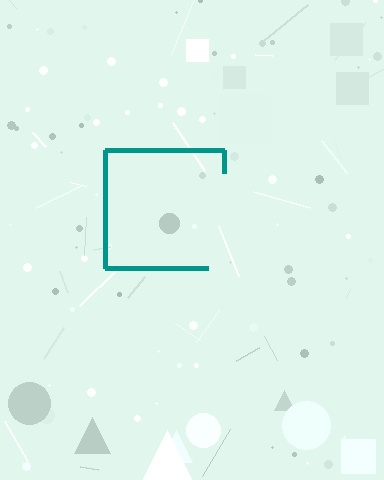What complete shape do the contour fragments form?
The contour fragments form a square.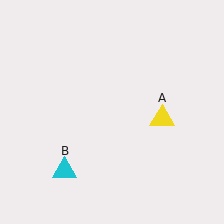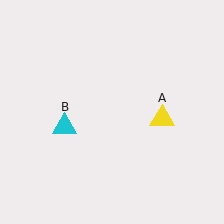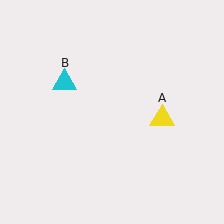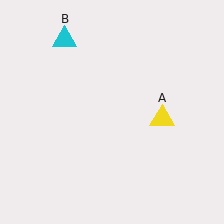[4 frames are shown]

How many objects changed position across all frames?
1 object changed position: cyan triangle (object B).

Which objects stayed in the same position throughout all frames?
Yellow triangle (object A) remained stationary.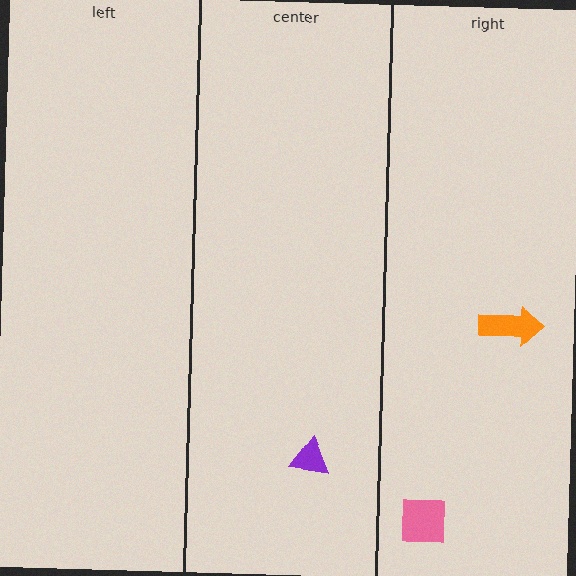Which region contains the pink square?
The right region.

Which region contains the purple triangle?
The center region.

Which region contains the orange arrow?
The right region.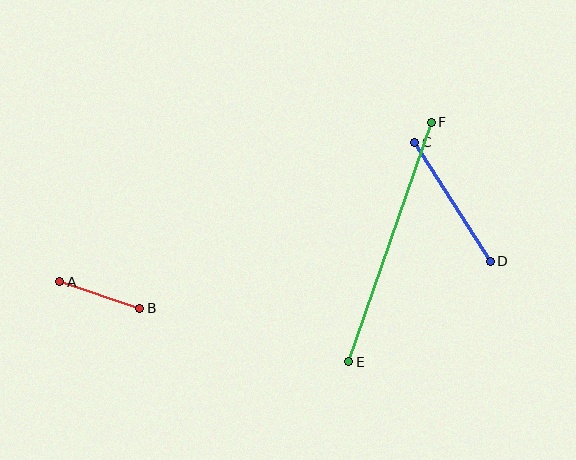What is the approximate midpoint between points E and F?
The midpoint is at approximately (390, 242) pixels.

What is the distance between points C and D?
The distance is approximately 141 pixels.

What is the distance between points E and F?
The distance is approximately 253 pixels.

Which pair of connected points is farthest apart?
Points E and F are farthest apart.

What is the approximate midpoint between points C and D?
The midpoint is at approximately (452, 202) pixels.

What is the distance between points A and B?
The distance is approximately 85 pixels.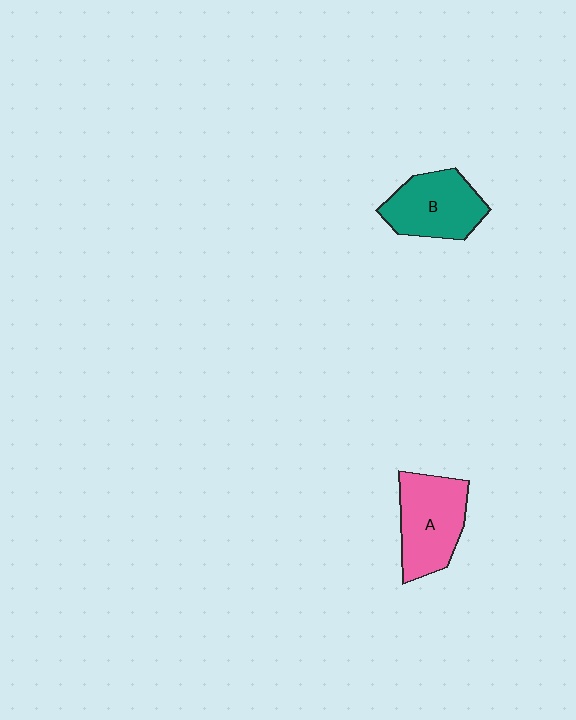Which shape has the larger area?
Shape A (pink).